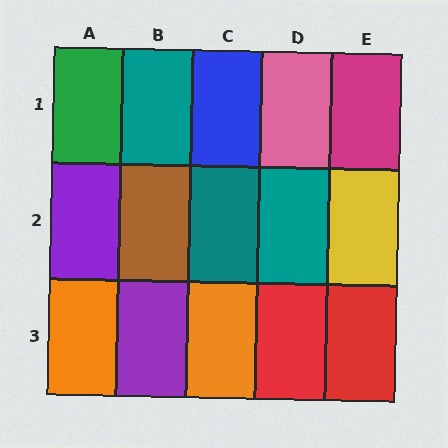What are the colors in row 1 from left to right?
Green, teal, blue, pink, magenta.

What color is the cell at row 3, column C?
Orange.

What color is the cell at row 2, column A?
Purple.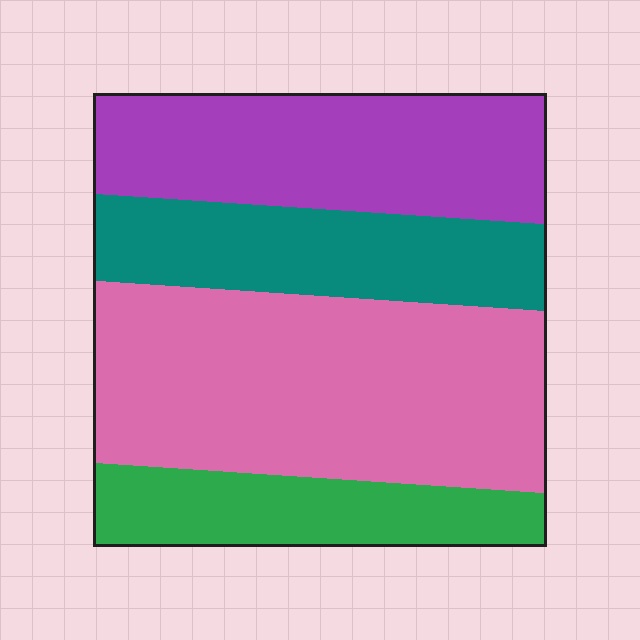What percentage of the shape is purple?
Purple covers around 25% of the shape.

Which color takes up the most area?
Pink, at roughly 40%.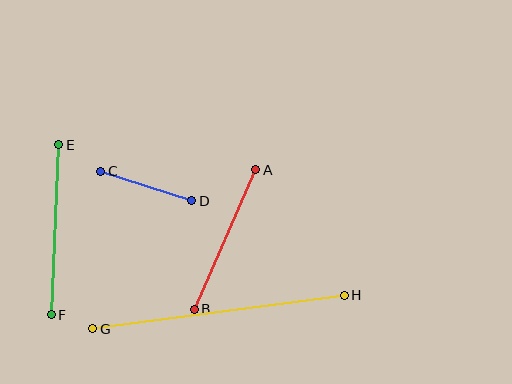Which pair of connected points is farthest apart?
Points G and H are farthest apart.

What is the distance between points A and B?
The distance is approximately 153 pixels.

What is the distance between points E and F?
The distance is approximately 170 pixels.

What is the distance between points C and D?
The distance is approximately 96 pixels.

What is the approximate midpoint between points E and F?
The midpoint is at approximately (55, 230) pixels.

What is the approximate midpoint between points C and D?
The midpoint is at approximately (146, 186) pixels.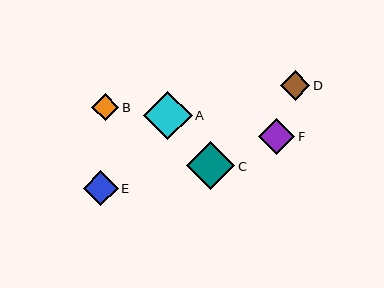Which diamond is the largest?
Diamond A is the largest with a size of approximately 48 pixels.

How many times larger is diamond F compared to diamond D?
Diamond F is approximately 1.2 times the size of diamond D.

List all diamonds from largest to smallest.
From largest to smallest: A, C, F, E, D, B.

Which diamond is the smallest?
Diamond B is the smallest with a size of approximately 27 pixels.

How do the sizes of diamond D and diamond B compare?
Diamond D and diamond B are approximately the same size.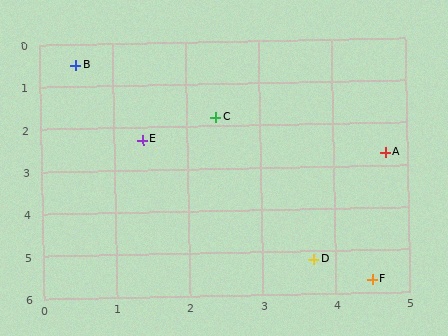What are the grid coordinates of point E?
Point E is at approximately (1.4, 2.3).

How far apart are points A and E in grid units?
Points A and E are about 3.3 grid units apart.